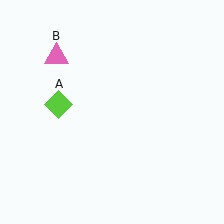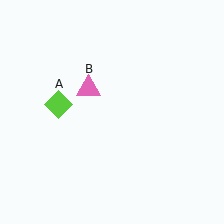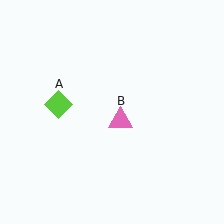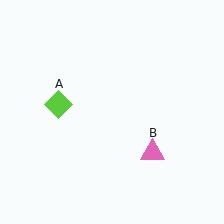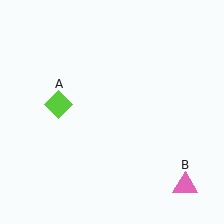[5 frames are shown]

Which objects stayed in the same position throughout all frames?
Lime diamond (object A) remained stationary.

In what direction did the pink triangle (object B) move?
The pink triangle (object B) moved down and to the right.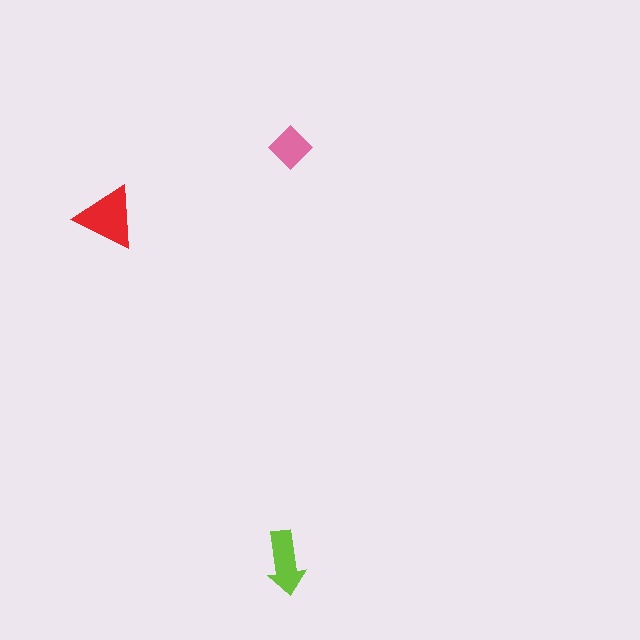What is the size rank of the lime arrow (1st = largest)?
2nd.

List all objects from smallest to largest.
The pink diamond, the lime arrow, the red triangle.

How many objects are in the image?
There are 3 objects in the image.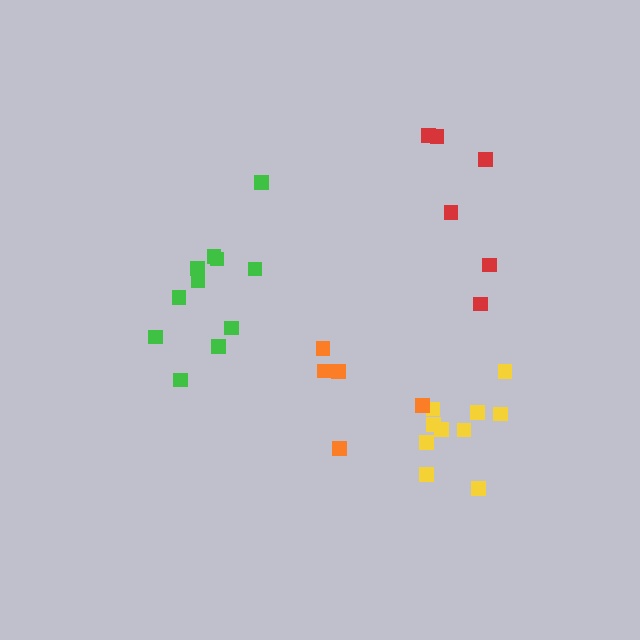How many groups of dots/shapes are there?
There are 4 groups.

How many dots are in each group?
Group 1: 10 dots, Group 2: 6 dots, Group 3: 11 dots, Group 4: 5 dots (32 total).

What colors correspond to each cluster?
The clusters are colored: yellow, red, green, orange.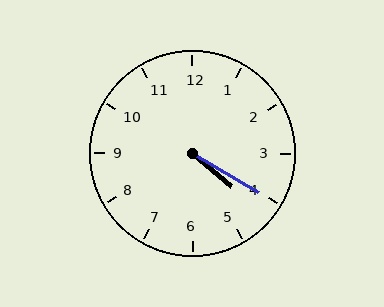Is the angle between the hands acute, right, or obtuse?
It is acute.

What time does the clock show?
4:20.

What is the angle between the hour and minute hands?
Approximately 10 degrees.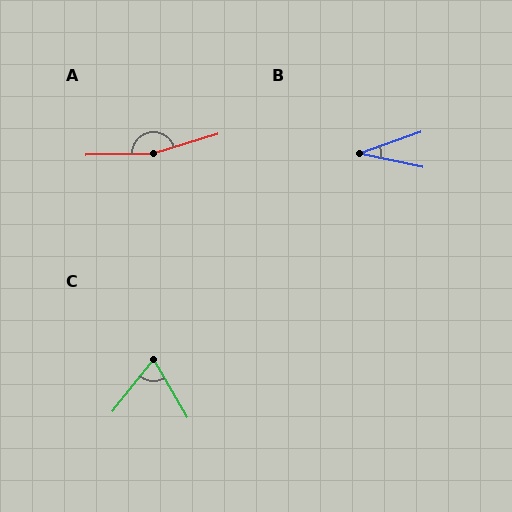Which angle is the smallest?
B, at approximately 31 degrees.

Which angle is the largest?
A, at approximately 165 degrees.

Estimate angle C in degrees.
Approximately 68 degrees.